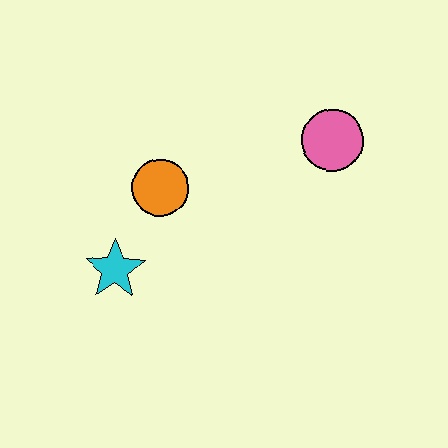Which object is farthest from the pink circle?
The cyan star is farthest from the pink circle.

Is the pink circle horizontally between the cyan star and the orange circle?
No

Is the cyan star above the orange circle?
No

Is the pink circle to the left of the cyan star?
No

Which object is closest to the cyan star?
The orange circle is closest to the cyan star.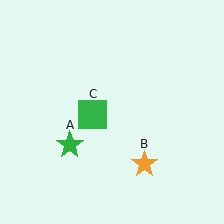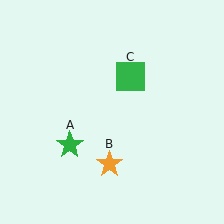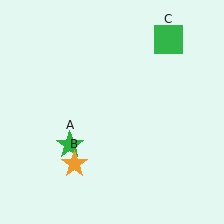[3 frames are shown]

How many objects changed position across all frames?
2 objects changed position: orange star (object B), green square (object C).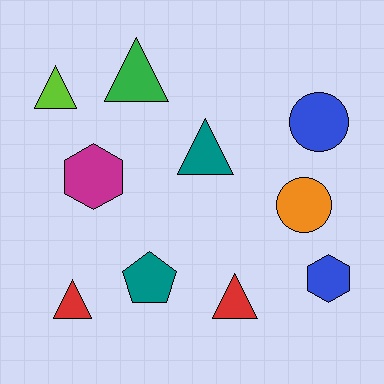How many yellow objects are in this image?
There are no yellow objects.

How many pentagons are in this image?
There is 1 pentagon.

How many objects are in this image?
There are 10 objects.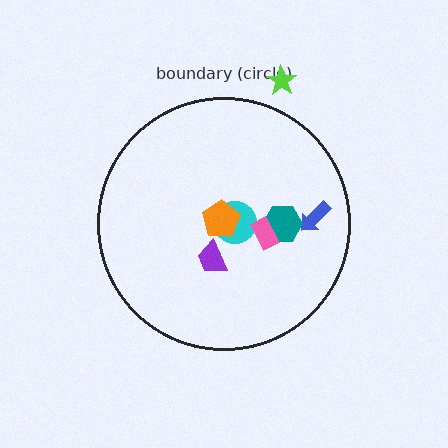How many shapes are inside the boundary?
6 inside, 1 outside.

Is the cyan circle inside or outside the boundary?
Inside.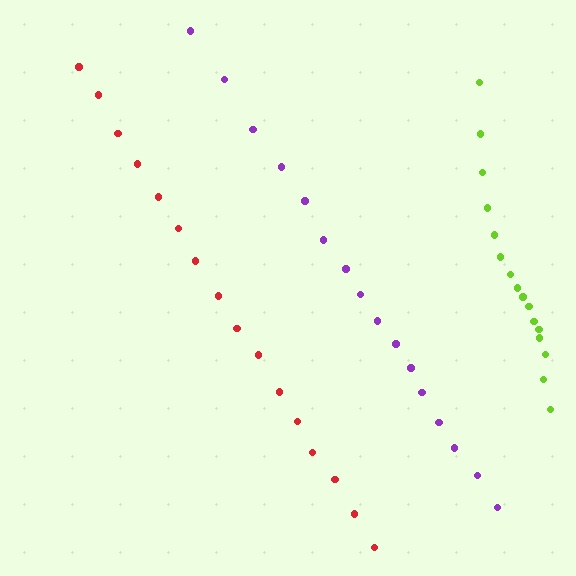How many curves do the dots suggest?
There are 3 distinct paths.